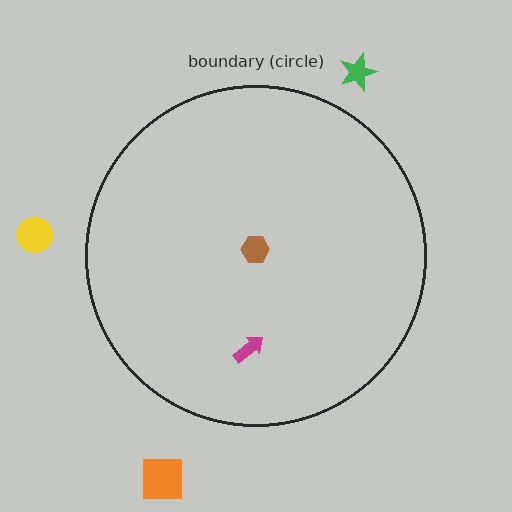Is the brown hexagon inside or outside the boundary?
Inside.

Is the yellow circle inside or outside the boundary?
Outside.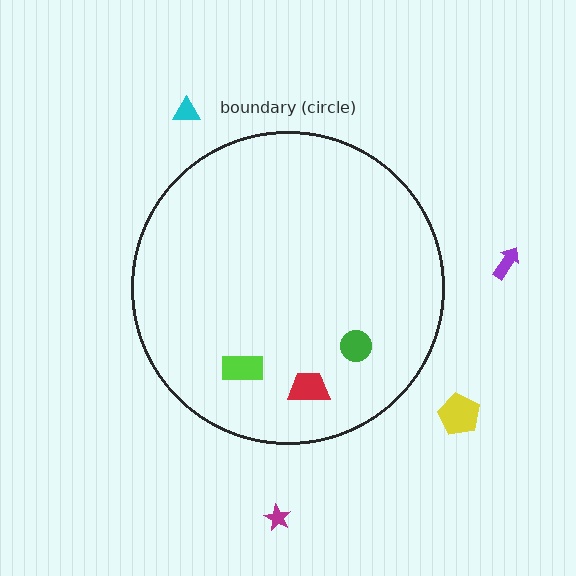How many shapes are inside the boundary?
3 inside, 4 outside.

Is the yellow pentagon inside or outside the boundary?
Outside.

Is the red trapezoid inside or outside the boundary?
Inside.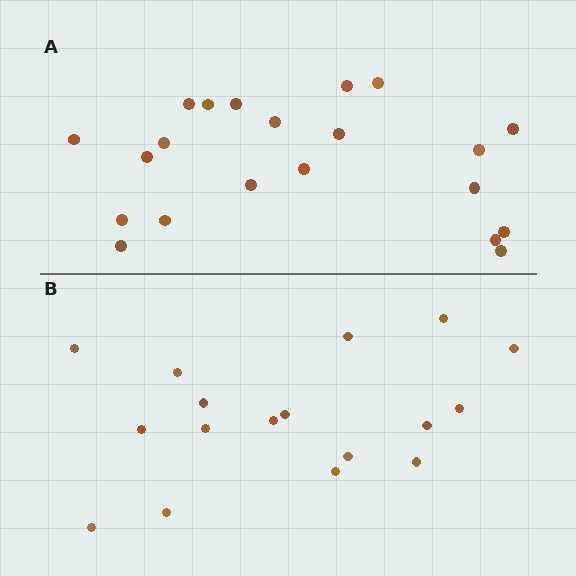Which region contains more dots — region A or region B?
Region A (the top region) has more dots.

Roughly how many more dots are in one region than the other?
Region A has about 4 more dots than region B.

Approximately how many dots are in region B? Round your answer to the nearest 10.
About 20 dots. (The exact count is 17, which rounds to 20.)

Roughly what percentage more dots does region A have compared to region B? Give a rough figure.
About 25% more.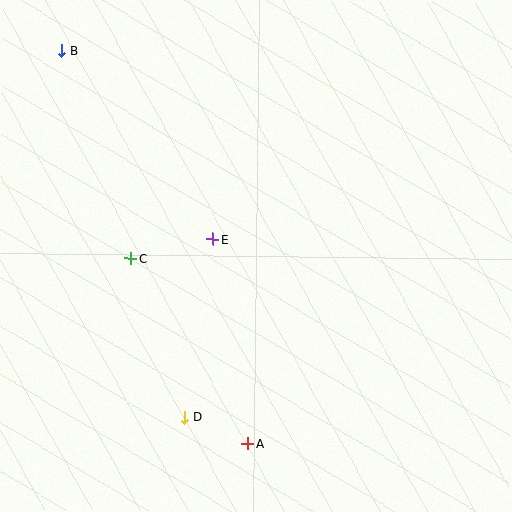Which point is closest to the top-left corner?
Point B is closest to the top-left corner.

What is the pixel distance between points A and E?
The distance between A and E is 207 pixels.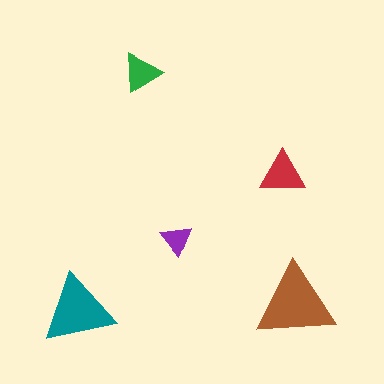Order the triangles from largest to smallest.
the brown one, the teal one, the red one, the green one, the purple one.